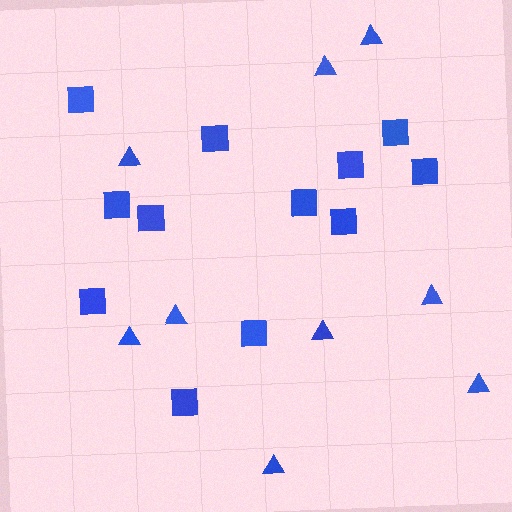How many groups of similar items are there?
There are 2 groups: one group of triangles (9) and one group of squares (12).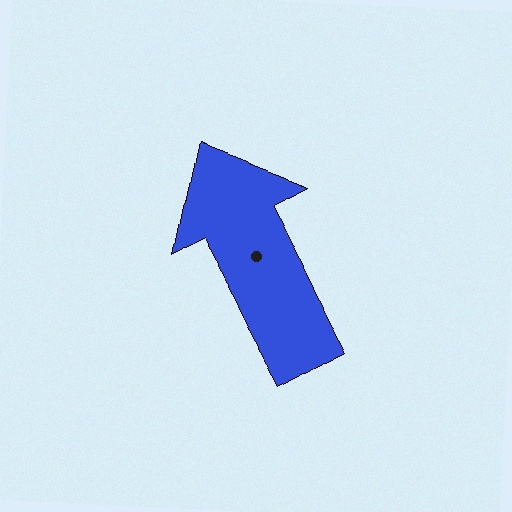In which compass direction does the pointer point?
Northwest.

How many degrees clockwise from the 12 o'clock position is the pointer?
Approximately 331 degrees.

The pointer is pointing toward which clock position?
Roughly 11 o'clock.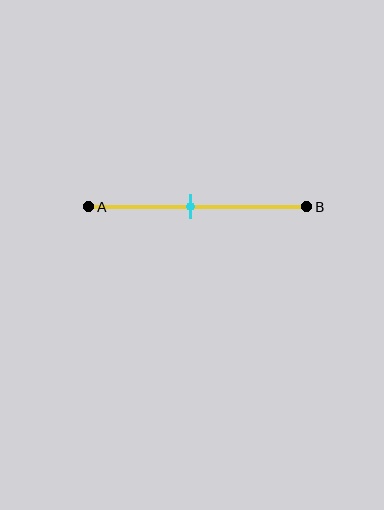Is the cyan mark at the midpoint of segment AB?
No, the mark is at about 45% from A, not at the 50% midpoint.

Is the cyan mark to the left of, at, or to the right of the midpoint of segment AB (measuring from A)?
The cyan mark is to the left of the midpoint of segment AB.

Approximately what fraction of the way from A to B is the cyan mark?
The cyan mark is approximately 45% of the way from A to B.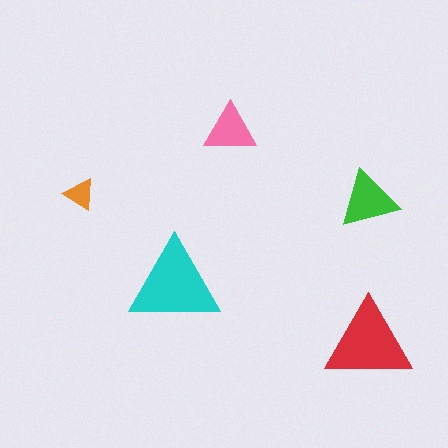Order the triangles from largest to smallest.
the cyan one, the red one, the green one, the pink one, the orange one.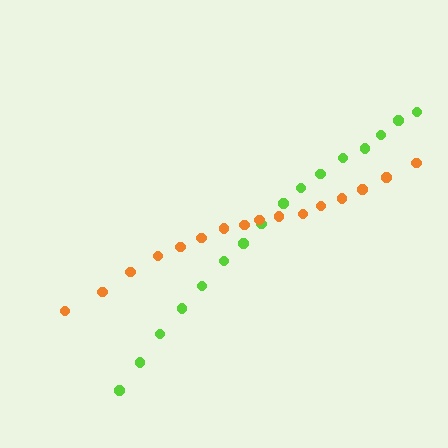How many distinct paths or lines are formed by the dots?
There are 2 distinct paths.